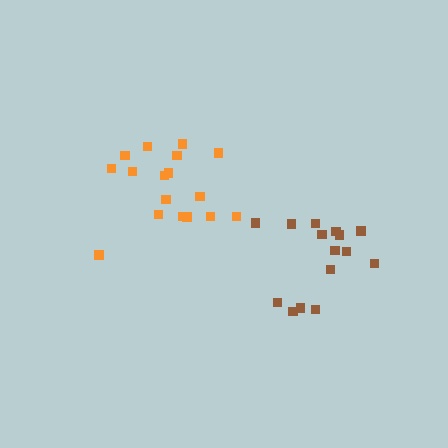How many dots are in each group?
Group 1: 17 dots, Group 2: 15 dots (32 total).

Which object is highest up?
The orange cluster is topmost.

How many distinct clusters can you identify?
There are 2 distinct clusters.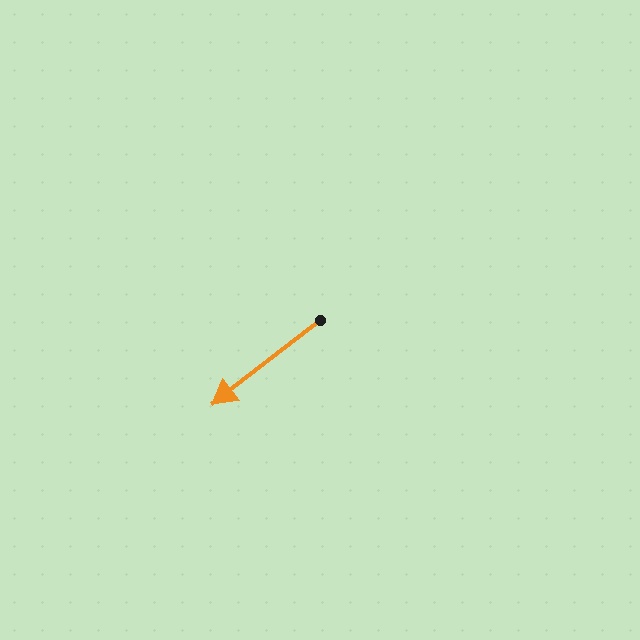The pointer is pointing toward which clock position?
Roughly 8 o'clock.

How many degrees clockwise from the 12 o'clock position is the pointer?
Approximately 232 degrees.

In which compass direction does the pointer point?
Southwest.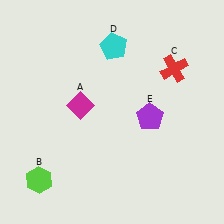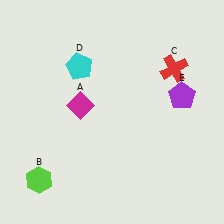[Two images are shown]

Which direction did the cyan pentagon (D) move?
The cyan pentagon (D) moved left.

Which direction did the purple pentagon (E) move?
The purple pentagon (E) moved right.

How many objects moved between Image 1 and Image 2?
2 objects moved between the two images.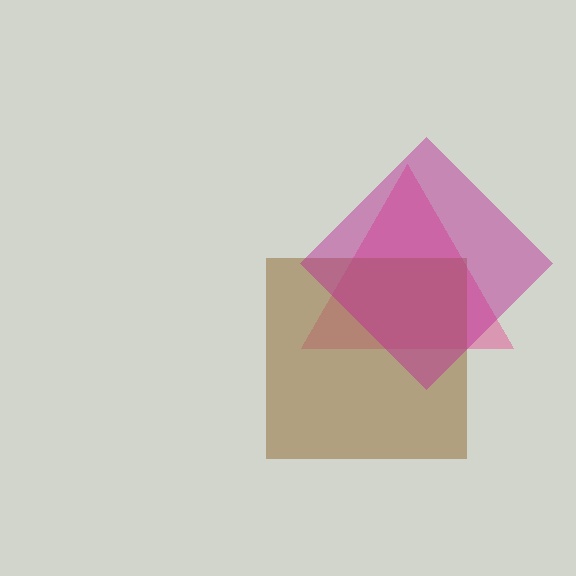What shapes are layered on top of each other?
The layered shapes are: a pink triangle, a brown square, a magenta diamond.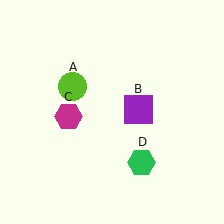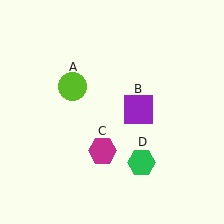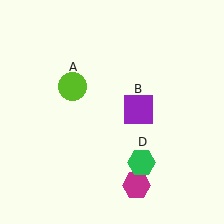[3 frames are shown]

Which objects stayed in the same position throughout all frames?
Lime circle (object A) and purple square (object B) and green hexagon (object D) remained stationary.